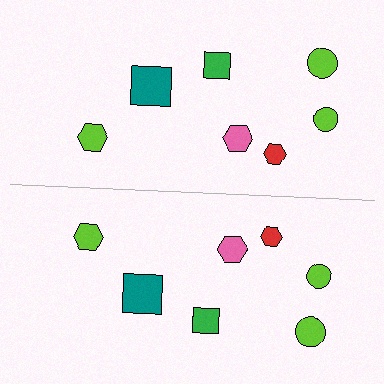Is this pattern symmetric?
Yes, this pattern has bilateral (reflection) symmetry.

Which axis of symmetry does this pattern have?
The pattern has a horizontal axis of symmetry running through the center of the image.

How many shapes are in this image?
There are 14 shapes in this image.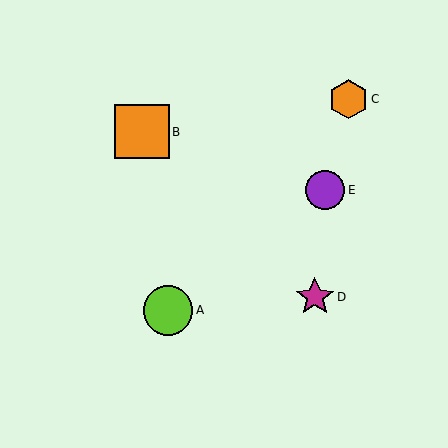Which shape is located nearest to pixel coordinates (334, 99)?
The orange hexagon (labeled C) at (348, 99) is nearest to that location.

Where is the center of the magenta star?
The center of the magenta star is at (315, 297).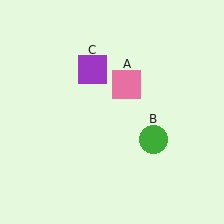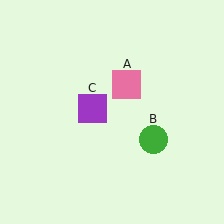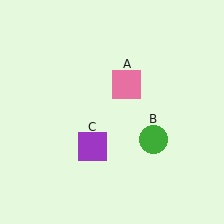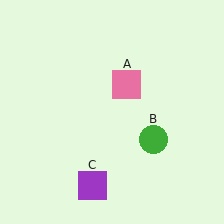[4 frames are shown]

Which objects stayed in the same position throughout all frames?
Pink square (object A) and green circle (object B) remained stationary.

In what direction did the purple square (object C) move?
The purple square (object C) moved down.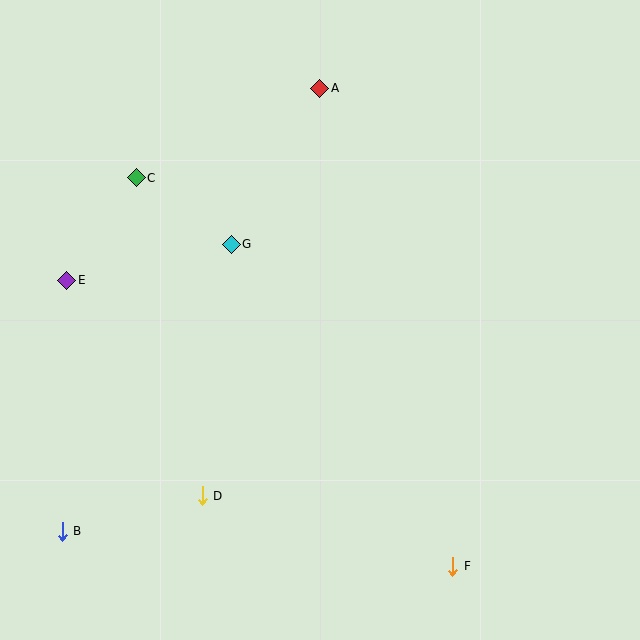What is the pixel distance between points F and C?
The distance between F and C is 501 pixels.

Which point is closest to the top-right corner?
Point A is closest to the top-right corner.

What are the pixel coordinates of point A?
Point A is at (320, 88).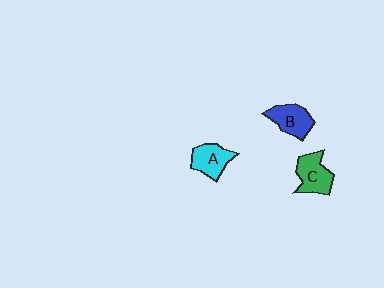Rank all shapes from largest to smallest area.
From largest to smallest: C (green), B (blue), A (cyan).